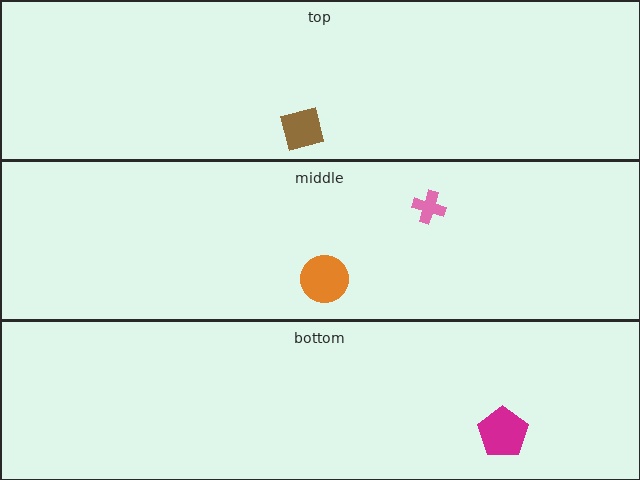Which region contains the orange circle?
The middle region.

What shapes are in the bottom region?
The magenta pentagon.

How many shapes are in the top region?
1.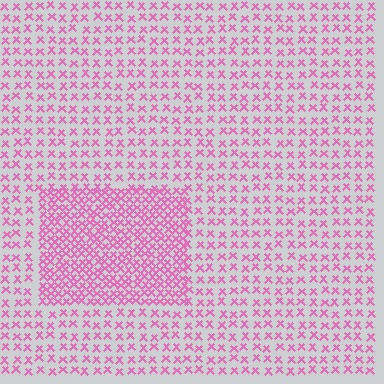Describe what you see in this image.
The image contains small pink elements arranged at two different densities. A rectangle-shaped region is visible where the elements are more densely packed than the surrounding area.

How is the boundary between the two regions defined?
The boundary is defined by a change in element density (approximately 2.1x ratio). All elements are the same color, size, and shape.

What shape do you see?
I see a rectangle.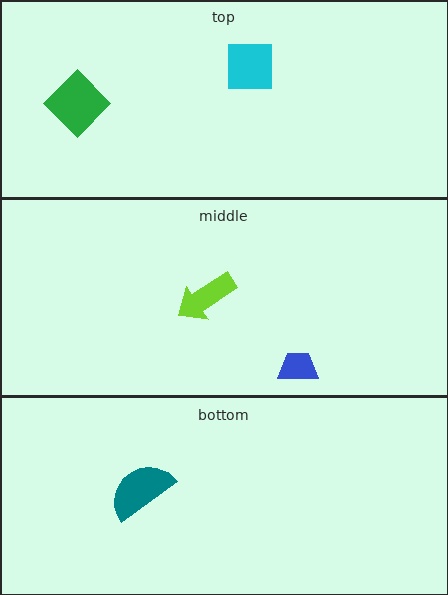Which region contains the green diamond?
The top region.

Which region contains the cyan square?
The top region.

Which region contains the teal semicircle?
The bottom region.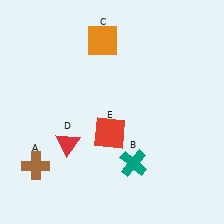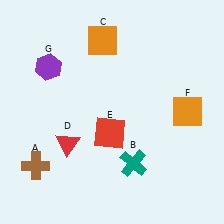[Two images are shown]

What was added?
An orange square (F), a purple hexagon (G) were added in Image 2.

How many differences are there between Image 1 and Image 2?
There are 2 differences between the two images.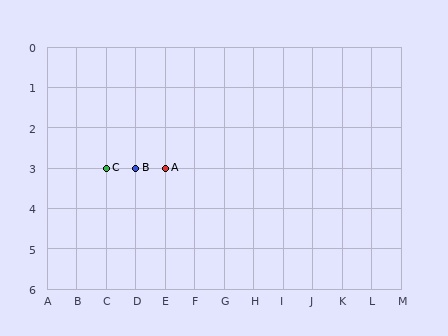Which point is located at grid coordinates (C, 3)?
Point C is at (C, 3).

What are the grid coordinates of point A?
Point A is at grid coordinates (E, 3).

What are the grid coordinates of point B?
Point B is at grid coordinates (D, 3).